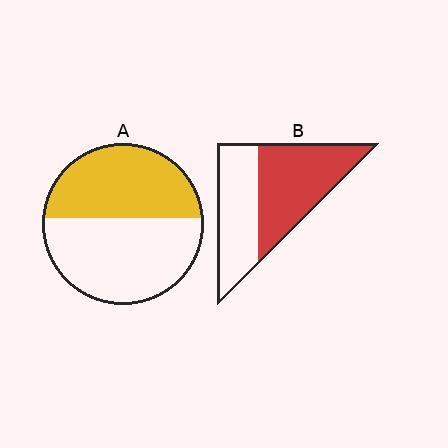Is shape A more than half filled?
No.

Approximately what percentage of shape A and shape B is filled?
A is approximately 45% and B is approximately 55%.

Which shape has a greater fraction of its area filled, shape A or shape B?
Shape B.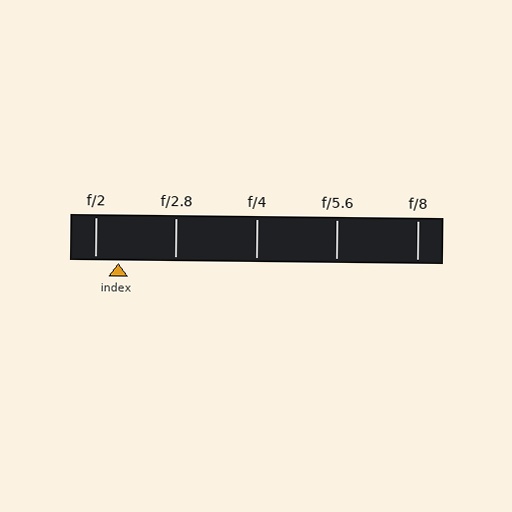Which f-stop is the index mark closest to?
The index mark is closest to f/2.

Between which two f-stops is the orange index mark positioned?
The index mark is between f/2 and f/2.8.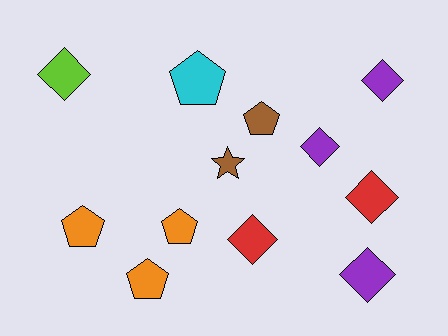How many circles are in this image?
There are no circles.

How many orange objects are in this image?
There are 3 orange objects.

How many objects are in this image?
There are 12 objects.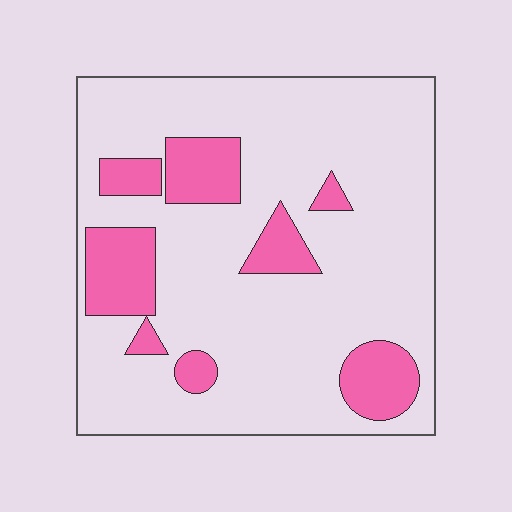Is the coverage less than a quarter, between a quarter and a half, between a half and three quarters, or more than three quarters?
Less than a quarter.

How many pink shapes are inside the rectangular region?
8.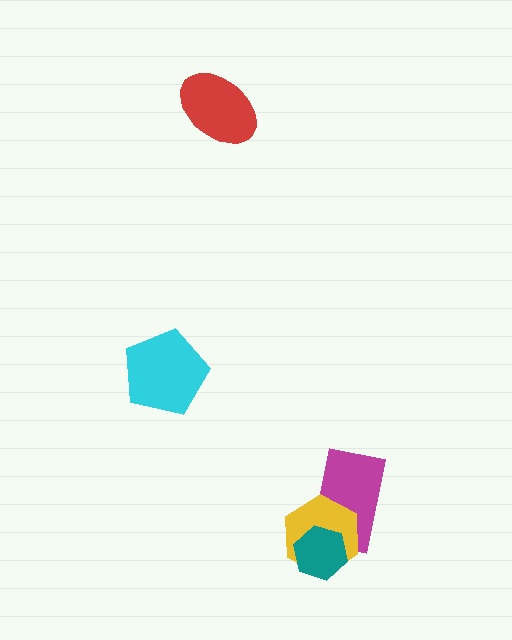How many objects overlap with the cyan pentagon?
0 objects overlap with the cyan pentagon.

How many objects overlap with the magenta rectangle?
2 objects overlap with the magenta rectangle.